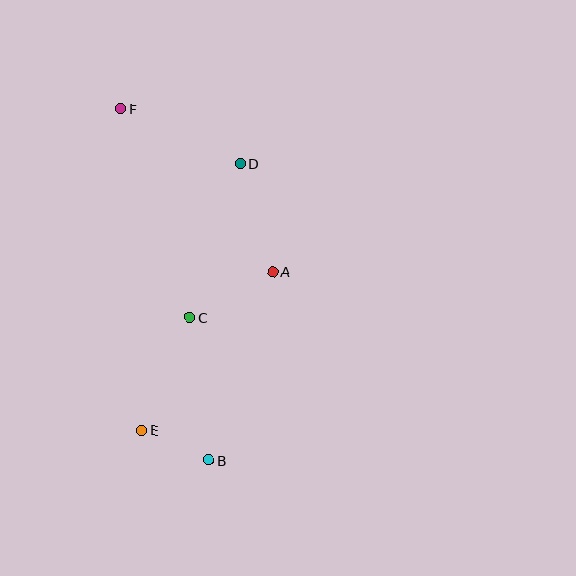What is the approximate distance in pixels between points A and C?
The distance between A and C is approximately 94 pixels.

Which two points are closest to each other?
Points B and E are closest to each other.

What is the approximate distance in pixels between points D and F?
The distance between D and F is approximately 131 pixels.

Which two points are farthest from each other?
Points B and F are farthest from each other.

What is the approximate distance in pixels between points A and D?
The distance between A and D is approximately 113 pixels.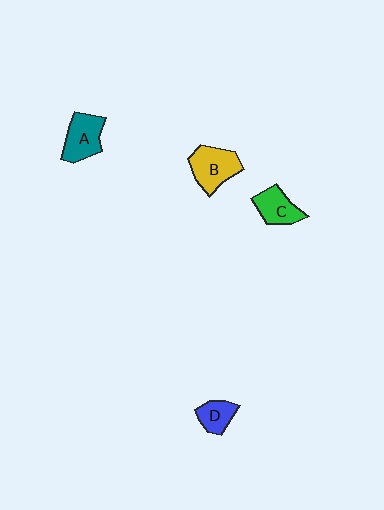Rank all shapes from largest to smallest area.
From largest to smallest: B (yellow), A (teal), C (green), D (blue).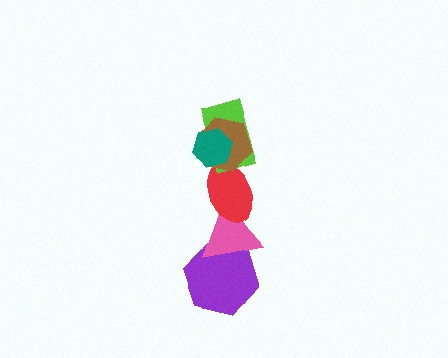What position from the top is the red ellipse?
The red ellipse is 4th from the top.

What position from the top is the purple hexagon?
The purple hexagon is 6th from the top.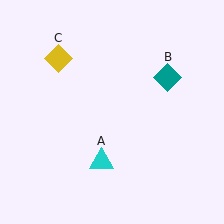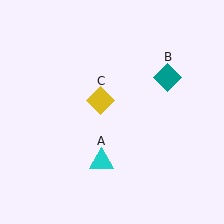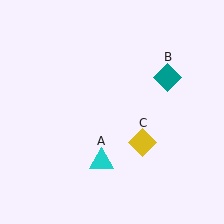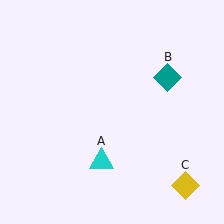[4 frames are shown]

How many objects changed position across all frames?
1 object changed position: yellow diamond (object C).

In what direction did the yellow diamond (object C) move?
The yellow diamond (object C) moved down and to the right.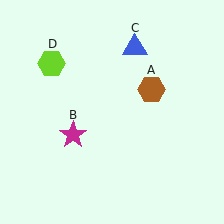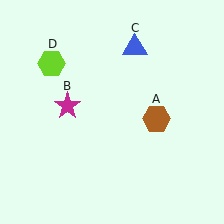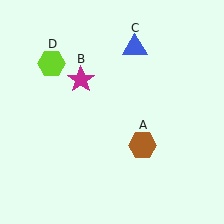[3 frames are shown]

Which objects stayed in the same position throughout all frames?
Blue triangle (object C) and lime hexagon (object D) remained stationary.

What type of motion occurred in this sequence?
The brown hexagon (object A), magenta star (object B) rotated clockwise around the center of the scene.